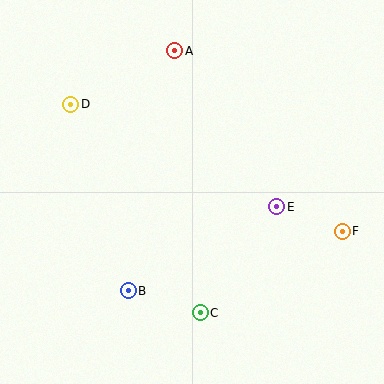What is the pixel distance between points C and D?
The distance between C and D is 246 pixels.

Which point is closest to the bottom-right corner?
Point F is closest to the bottom-right corner.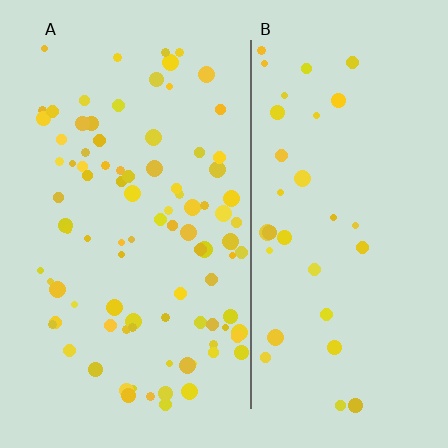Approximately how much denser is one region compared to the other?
Approximately 2.8× — region A over region B.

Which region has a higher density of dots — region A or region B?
A (the left).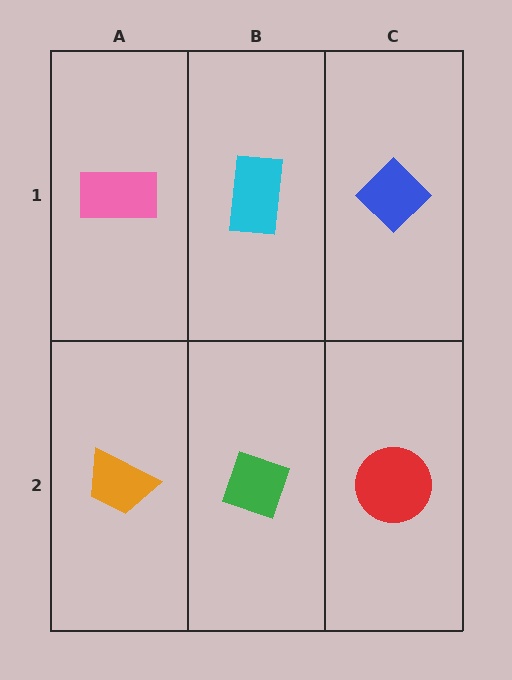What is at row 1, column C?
A blue diamond.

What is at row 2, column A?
An orange trapezoid.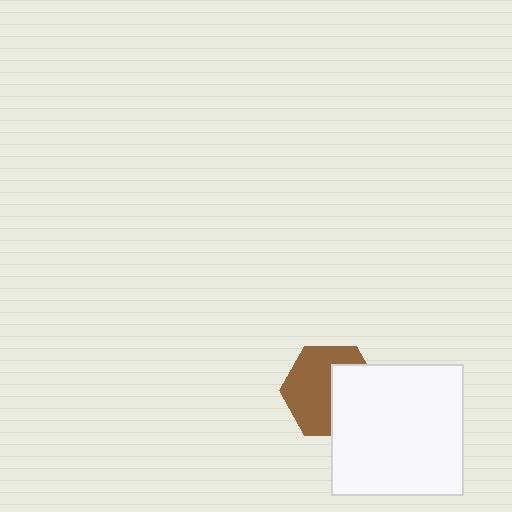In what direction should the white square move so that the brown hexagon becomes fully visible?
The white square should move right. That is the shortest direction to clear the overlap and leave the brown hexagon fully visible.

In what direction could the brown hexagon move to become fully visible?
The brown hexagon could move left. That would shift it out from behind the white square entirely.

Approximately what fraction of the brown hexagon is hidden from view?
Roughly 41% of the brown hexagon is hidden behind the white square.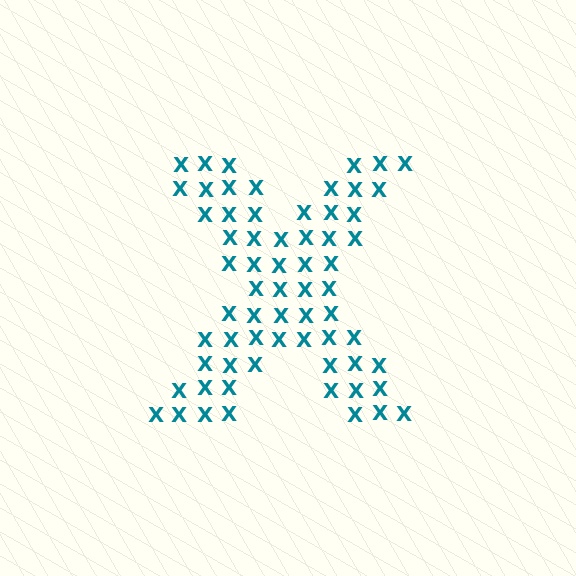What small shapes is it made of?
It is made of small letter X's.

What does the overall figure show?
The overall figure shows the letter X.